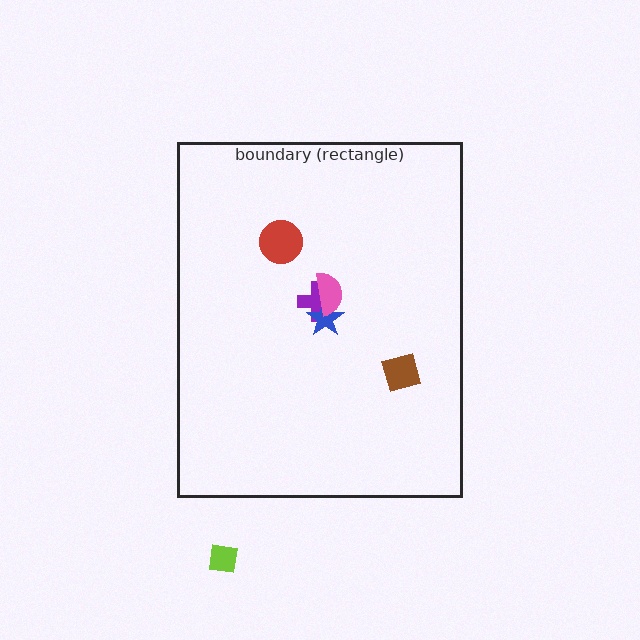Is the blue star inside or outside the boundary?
Inside.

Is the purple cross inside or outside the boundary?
Inside.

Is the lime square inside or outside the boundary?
Outside.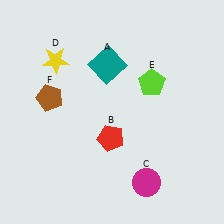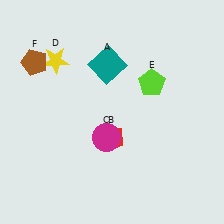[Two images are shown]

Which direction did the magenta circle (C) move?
The magenta circle (C) moved up.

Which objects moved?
The objects that moved are: the magenta circle (C), the brown pentagon (F).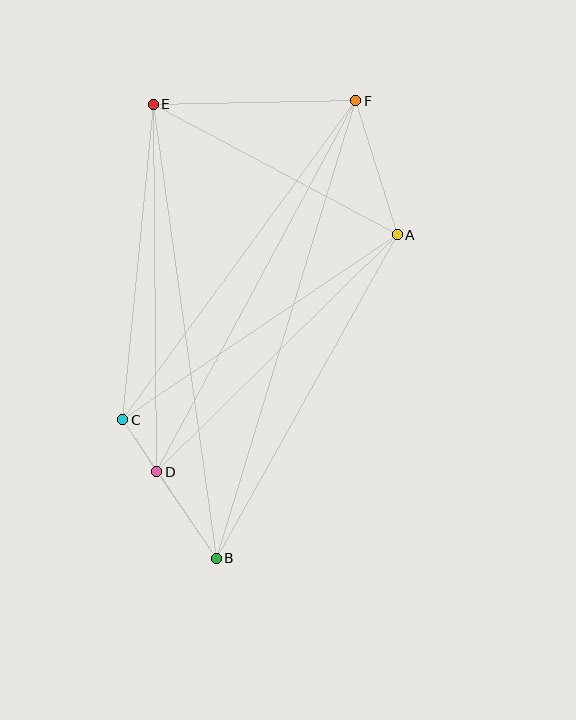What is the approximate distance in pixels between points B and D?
The distance between B and D is approximately 105 pixels.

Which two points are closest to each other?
Points C and D are closest to each other.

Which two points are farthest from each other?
Points B and F are farthest from each other.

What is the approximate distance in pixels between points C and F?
The distance between C and F is approximately 395 pixels.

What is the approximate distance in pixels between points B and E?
The distance between B and E is approximately 458 pixels.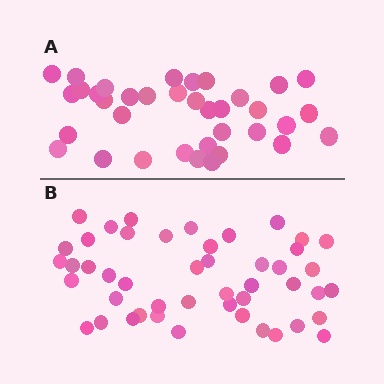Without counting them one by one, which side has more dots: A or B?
Region B (the bottom region) has more dots.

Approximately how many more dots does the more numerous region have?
Region B has roughly 12 or so more dots than region A.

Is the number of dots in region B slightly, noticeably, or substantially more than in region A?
Region B has noticeably more, but not dramatically so. The ratio is roughly 1.3 to 1.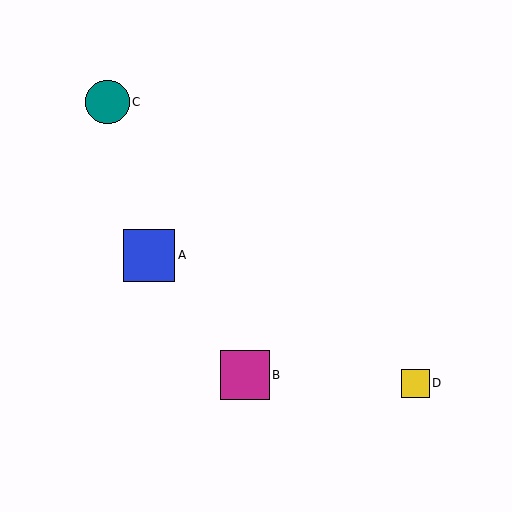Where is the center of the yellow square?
The center of the yellow square is at (415, 383).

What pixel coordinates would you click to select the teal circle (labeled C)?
Click at (107, 102) to select the teal circle C.